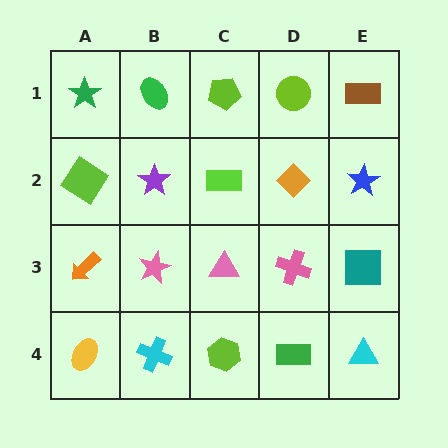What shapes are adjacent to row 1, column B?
A purple star (row 2, column B), a green star (row 1, column A), a lime pentagon (row 1, column C).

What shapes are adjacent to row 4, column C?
A pink triangle (row 3, column C), a cyan cross (row 4, column B), a green rectangle (row 4, column D).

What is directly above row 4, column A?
An orange arrow.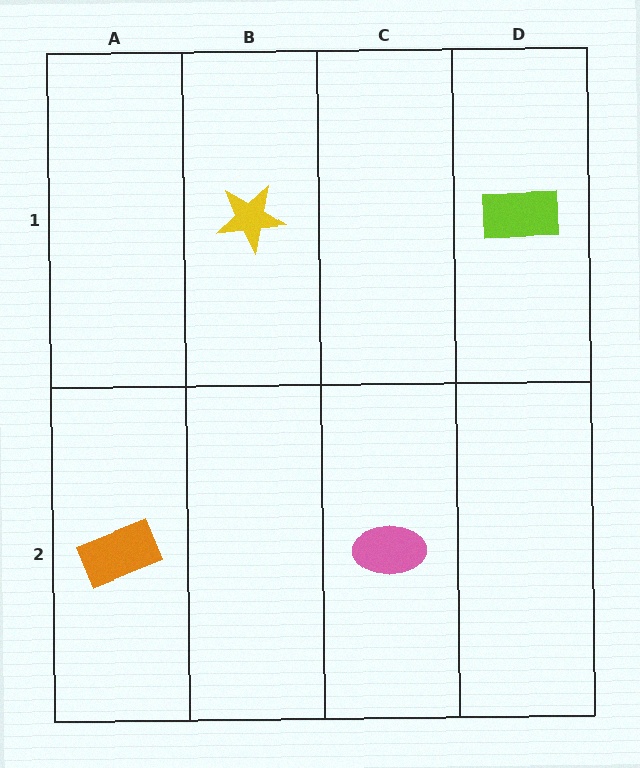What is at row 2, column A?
An orange rectangle.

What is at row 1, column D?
A lime rectangle.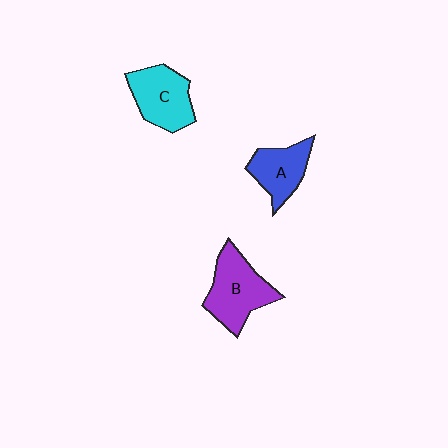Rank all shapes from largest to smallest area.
From largest to smallest: B (purple), C (cyan), A (blue).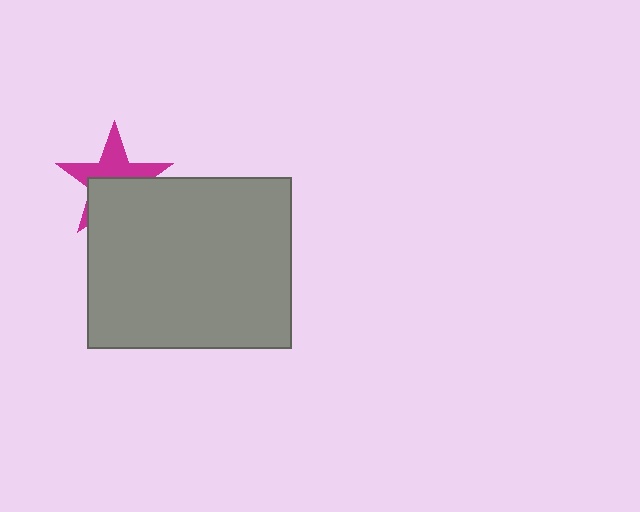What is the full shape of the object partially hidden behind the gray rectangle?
The partially hidden object is a magenta star.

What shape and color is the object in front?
The object in front is a gray rectangle.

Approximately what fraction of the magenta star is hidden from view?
Roughly 50% of the magenta star is hidden behind the gray rectangle.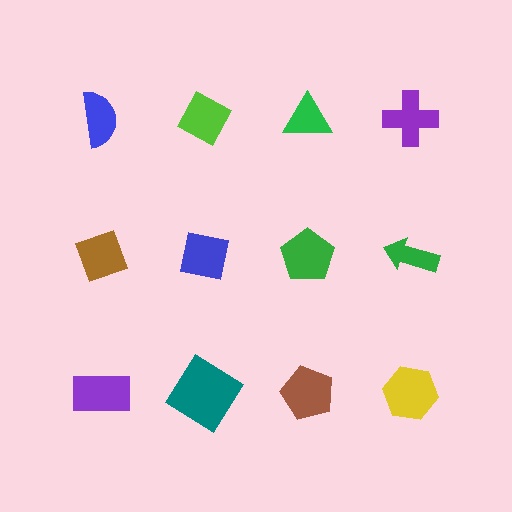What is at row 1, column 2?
A lime diamond.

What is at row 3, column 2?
A teal diamond.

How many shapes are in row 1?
4 shapes.